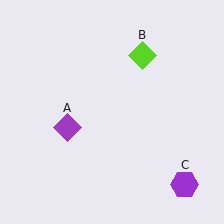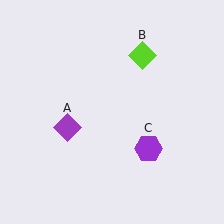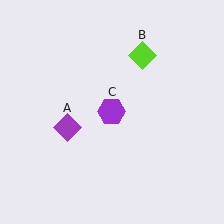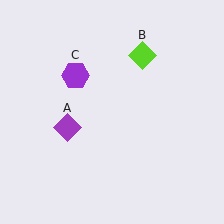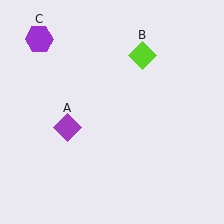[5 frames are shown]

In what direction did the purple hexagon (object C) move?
The purple hexagon (object C) moved up and to the left.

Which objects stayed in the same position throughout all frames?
Purple diamond (object A) and lime diamond (object B) remained stationary.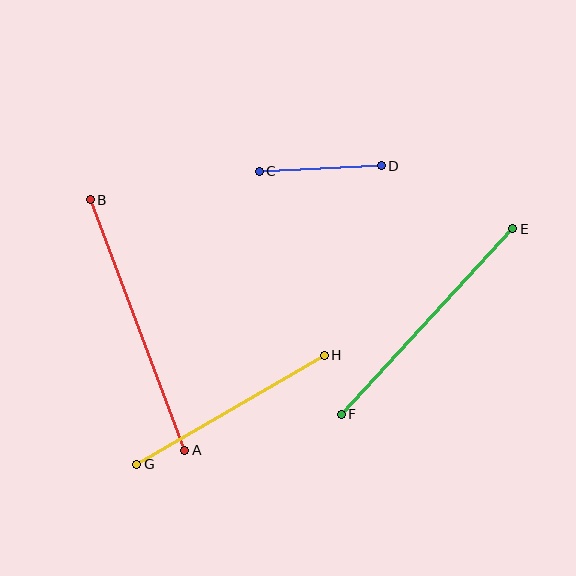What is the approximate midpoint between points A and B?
The midpoint is at approximately (137, 325) pixels.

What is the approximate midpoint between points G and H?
The midpoint is at approximately (231, 410) pixels.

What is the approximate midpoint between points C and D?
The midpoint is at approximately (320, 169) pixels.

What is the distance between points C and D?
The distance is approximately 122 pixels.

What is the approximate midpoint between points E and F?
The midpoint is at approximately (427, 322) pixels.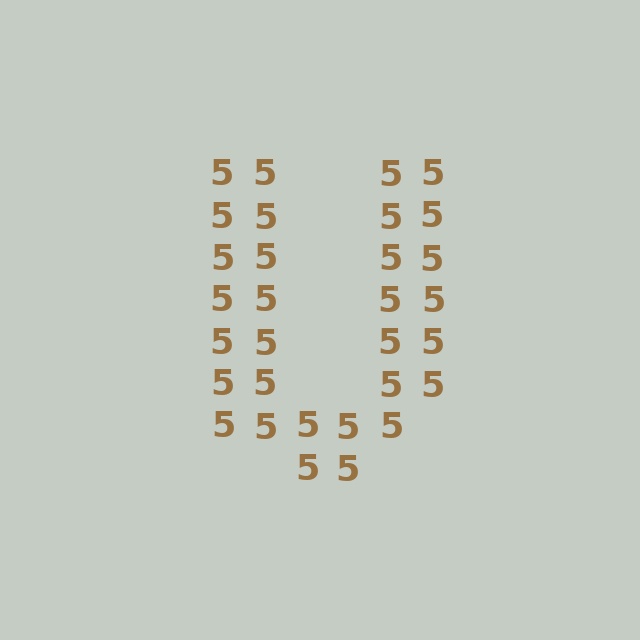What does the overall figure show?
The overall figure shows the letter U.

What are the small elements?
The small elements are digit 5's.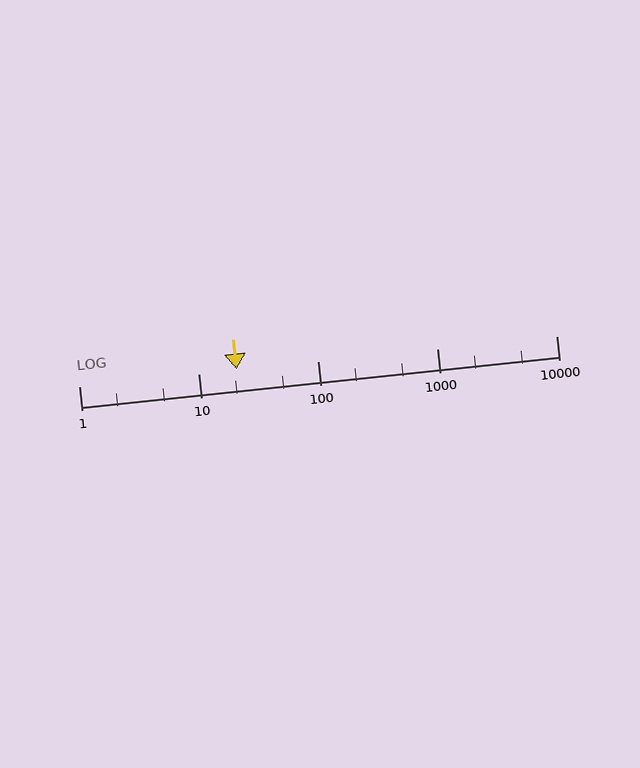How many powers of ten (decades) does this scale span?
The scale spans 4 decades, from 1 to 10000.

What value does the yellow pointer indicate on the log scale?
The pointer indicates approximately 21.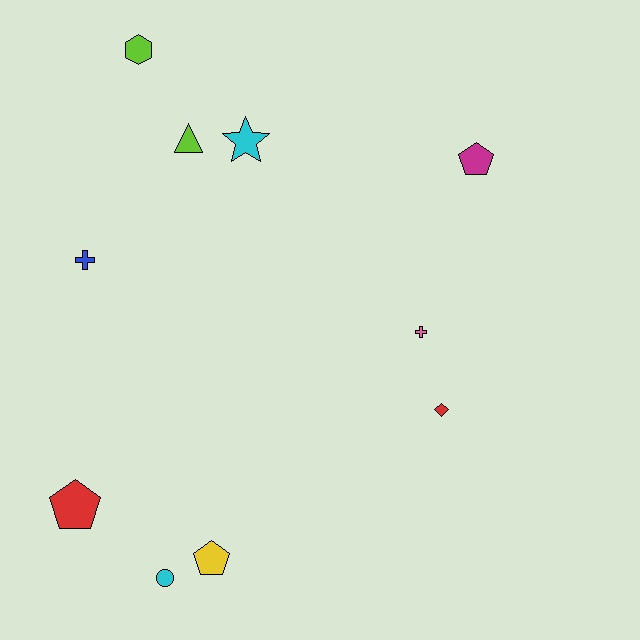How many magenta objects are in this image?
There is 1 magenta object.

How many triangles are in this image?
There is 1 triangle.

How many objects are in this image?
There are 10 objects.